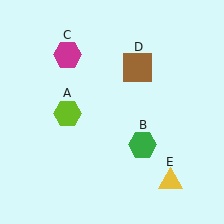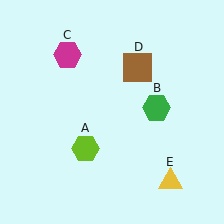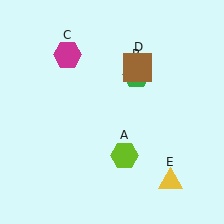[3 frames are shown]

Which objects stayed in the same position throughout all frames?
Magenta hexagon (object C) and brown square (object D) and yellow triangle (object E) remained stationary.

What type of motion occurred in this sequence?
The lime hexagon (object A), green hexagon (object B) rotated counterclockwise around the center of the scene.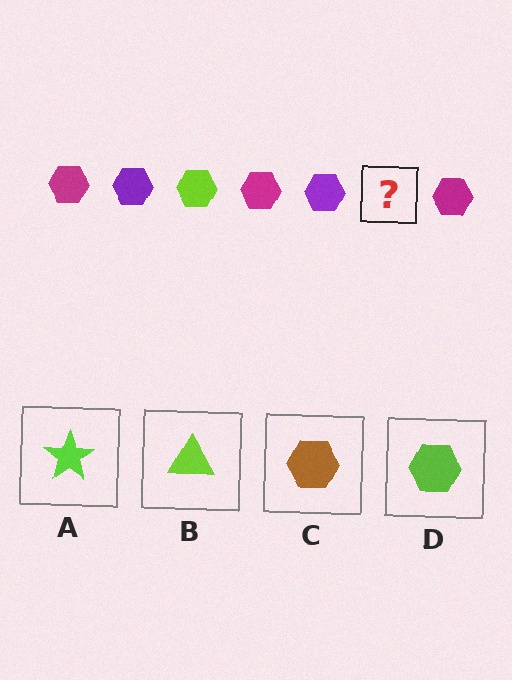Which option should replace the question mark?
Option D.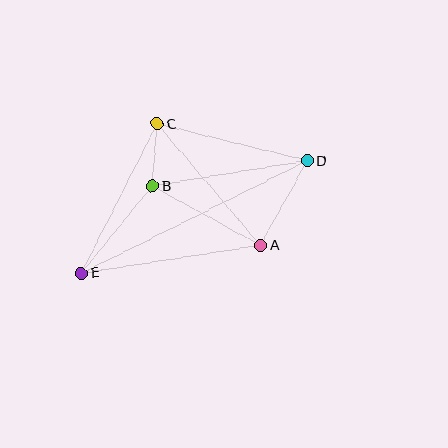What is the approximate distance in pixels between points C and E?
The distance between C and E is approximately 168 pixels.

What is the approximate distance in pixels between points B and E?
The distance between B and E is approximately 113 pixels.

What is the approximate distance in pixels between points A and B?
The distance between A and B is approximately 123 pixels.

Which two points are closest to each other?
Points B and C are closest to each other.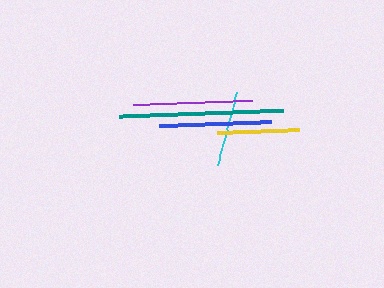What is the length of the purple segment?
The purple segment is approximately 120 pixels long.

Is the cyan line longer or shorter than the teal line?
The teal line is longer than the cyan line.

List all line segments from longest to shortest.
From longest to shortest: teal, purple, blue, yellow, cyan.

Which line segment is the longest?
The teal line is the longest at approximately 164 pixels.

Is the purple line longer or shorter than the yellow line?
The purple line is longer than the yellow line.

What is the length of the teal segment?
The teal segment is approximately 164 pixels long.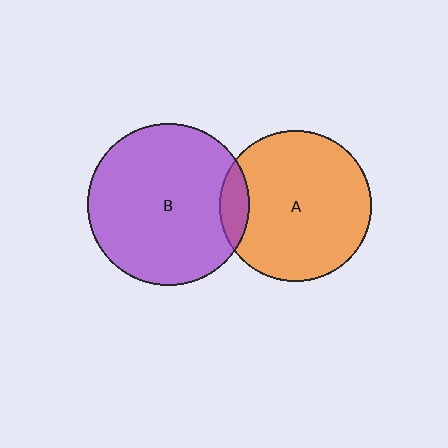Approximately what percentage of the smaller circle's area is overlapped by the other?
Approximately 10%.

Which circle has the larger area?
Circle B (purple).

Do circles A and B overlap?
Yes.